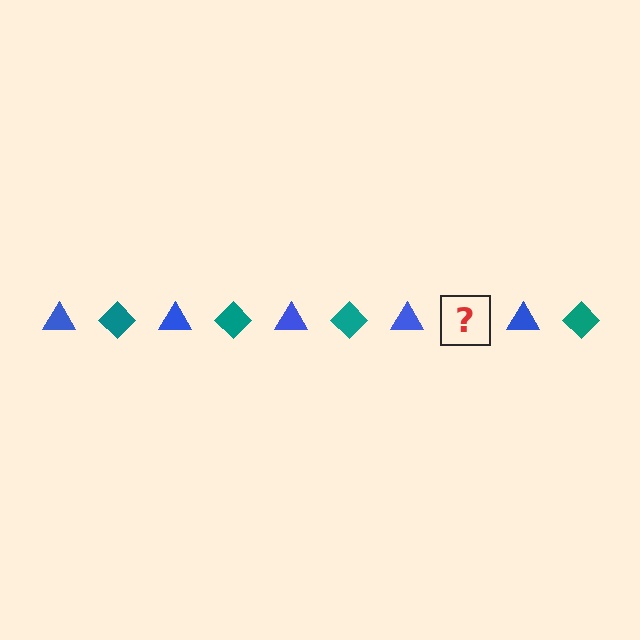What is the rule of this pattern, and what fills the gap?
The rule is that the pattern alternates between blue triangle and teal diamond. The gap should be filled with a teal diamond.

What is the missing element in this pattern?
The missing element is a teal diamond.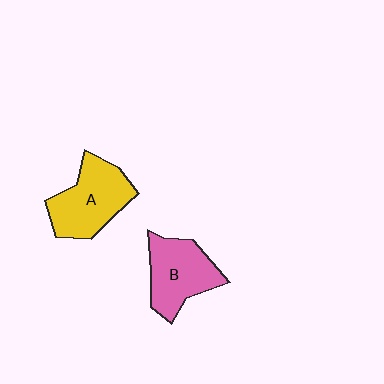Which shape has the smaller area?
Shape B (pink).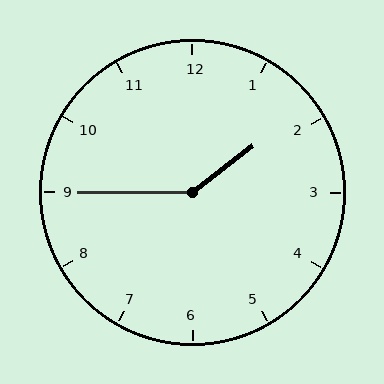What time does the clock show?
1:45.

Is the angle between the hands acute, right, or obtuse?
It is obtuse.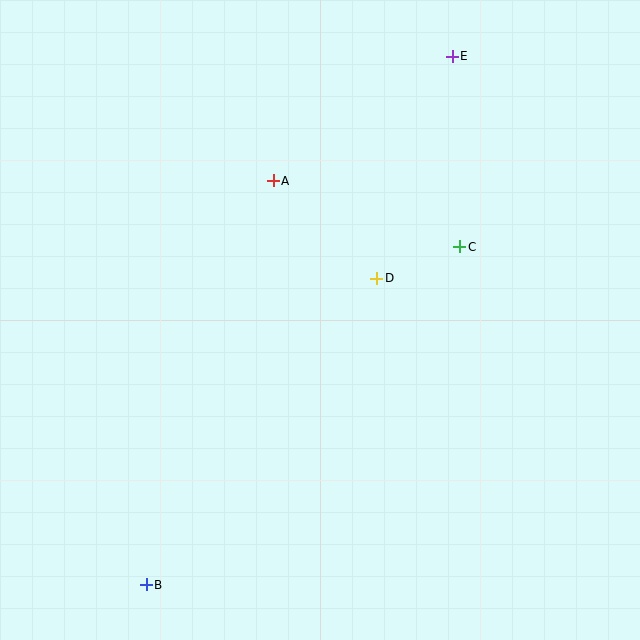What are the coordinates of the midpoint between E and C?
The midpoint between E and C is at (456, 152).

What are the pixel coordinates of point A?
Point A is at (273, 181).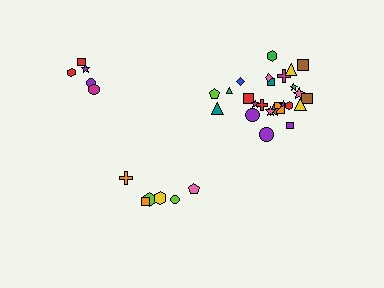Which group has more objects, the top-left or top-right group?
The top-right group.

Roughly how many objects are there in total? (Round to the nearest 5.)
Roughly 35 objects in total.